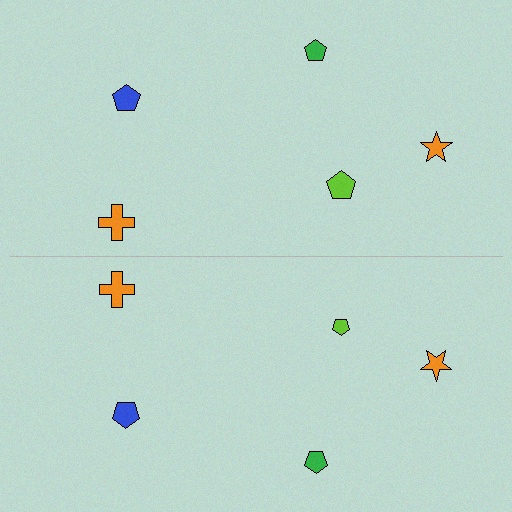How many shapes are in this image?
There are 10 shapes in this image.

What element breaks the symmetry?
The lime pentagon on the bottom side has a different size than its mirror counterpart.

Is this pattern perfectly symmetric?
No, the pattern is not perfectly symmetric. The lime pentagon on the bottom side has a different size than its mirror counterpart.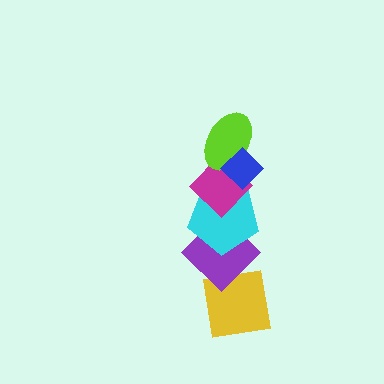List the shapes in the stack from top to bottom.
From top to bottom: the blue diamond, the lime ellipse, the magenta diamond, the cyan pentagon, the purple diamond, the yellow square.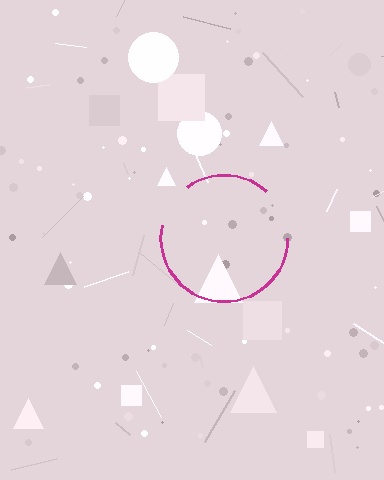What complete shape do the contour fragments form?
The contour fragments form a circle.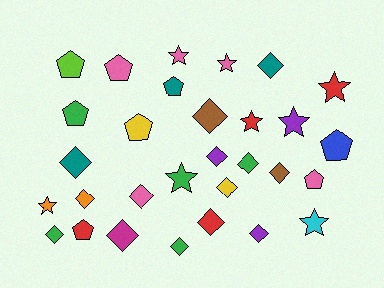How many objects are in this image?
There are 30 objects.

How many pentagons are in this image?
There are 8 pentagons.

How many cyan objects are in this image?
There is 1 cyan object.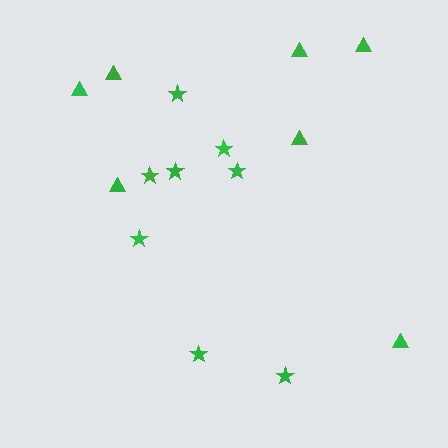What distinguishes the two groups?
There are 2 groups: one group of triangles (7) and one group of stars (8).